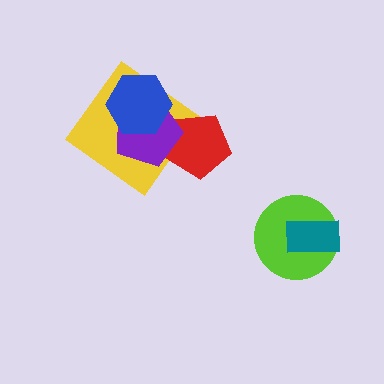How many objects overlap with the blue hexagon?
2 objects overlap with the blue hexagon.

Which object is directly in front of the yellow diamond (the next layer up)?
The red pentagon is directly in front of the yellow diamond.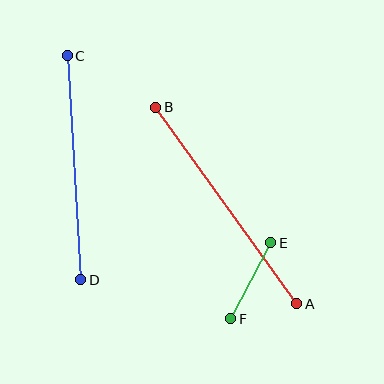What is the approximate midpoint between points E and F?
The midpoint is at approximately (251, 281) pixels.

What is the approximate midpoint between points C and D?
The midpoint is at approximately (74, 168) pixels.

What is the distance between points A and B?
The distance is approximately 242 pixels.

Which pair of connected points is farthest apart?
Points A and B are farthest apart.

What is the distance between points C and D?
The distance is approximately 224 pixels.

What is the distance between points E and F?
The distance is approximately 86 pixels.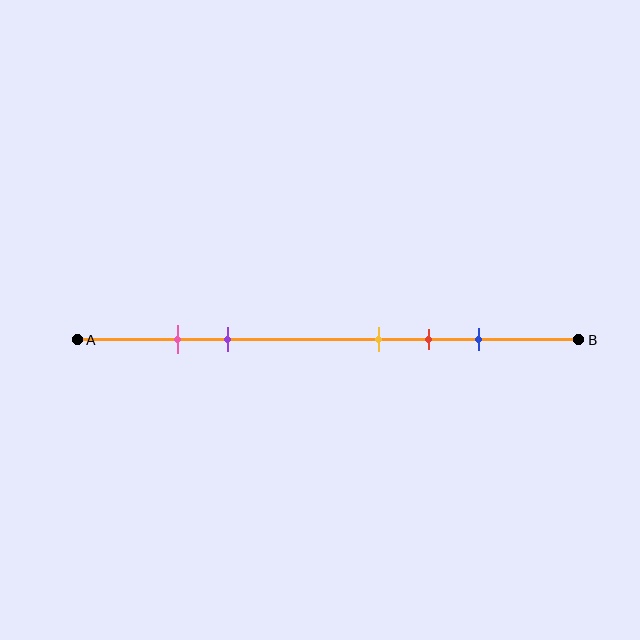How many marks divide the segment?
There are 5 marks dividing the segment.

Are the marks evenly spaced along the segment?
No, the marks are not evenly spaced.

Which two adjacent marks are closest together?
The pink and purple marks are the closest adjacent pair.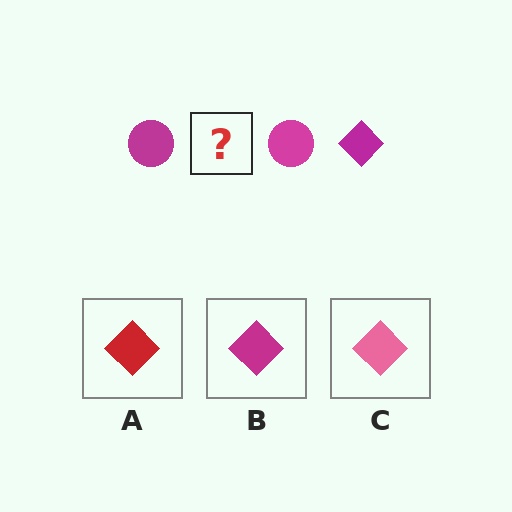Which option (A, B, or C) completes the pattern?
B.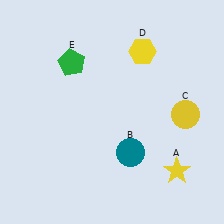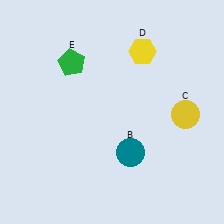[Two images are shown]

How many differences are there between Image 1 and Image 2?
There is 1 difference between the two images.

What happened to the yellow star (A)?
The yellow star (A) was removed in Image 2. It was in the bottom-right area of Image 1.